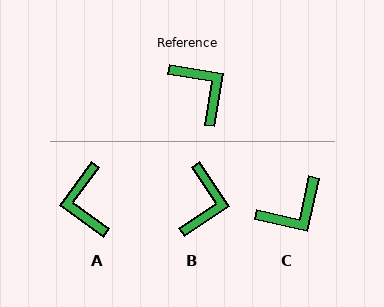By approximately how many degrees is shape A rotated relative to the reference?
Approximately 154 degrees counter-clockwise.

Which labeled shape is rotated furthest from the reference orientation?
A, about 154 degrees away.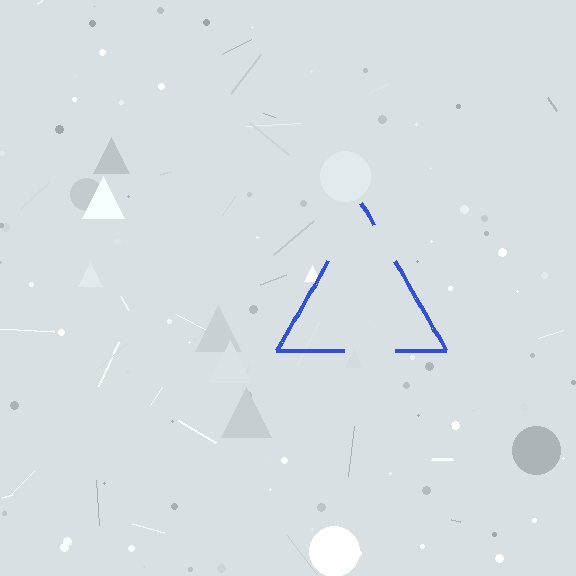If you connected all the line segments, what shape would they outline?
They would outline a triangle.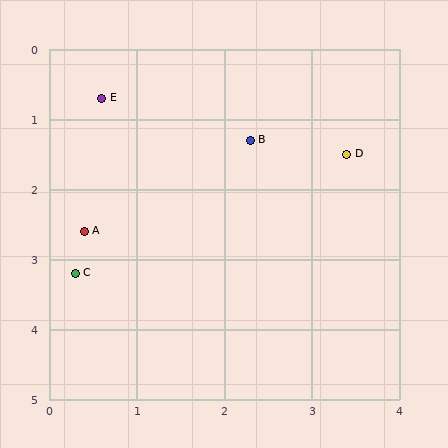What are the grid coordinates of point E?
Point E is at approximately (0.6, 0.7).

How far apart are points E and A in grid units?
Points E and A are about 1.9 grid units apart.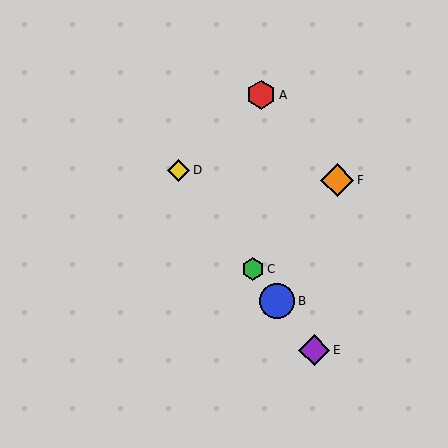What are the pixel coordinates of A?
Object A is at (261, 95).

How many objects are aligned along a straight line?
4 objects (B, C, D, E) are aligned along a straight line.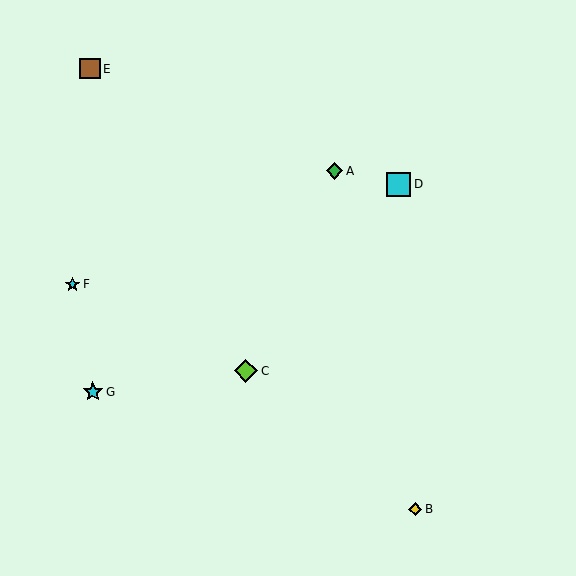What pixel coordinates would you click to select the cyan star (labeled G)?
Click at (93, 392) to select the cyan star G.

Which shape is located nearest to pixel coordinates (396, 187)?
The cyan square (labeled D) at (399, 184) is nearest to that location.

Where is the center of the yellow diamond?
The center of the yellow diamond is at (415, 509).